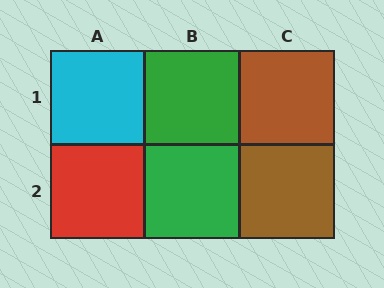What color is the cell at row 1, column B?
Green.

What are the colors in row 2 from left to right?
Red, green, brown.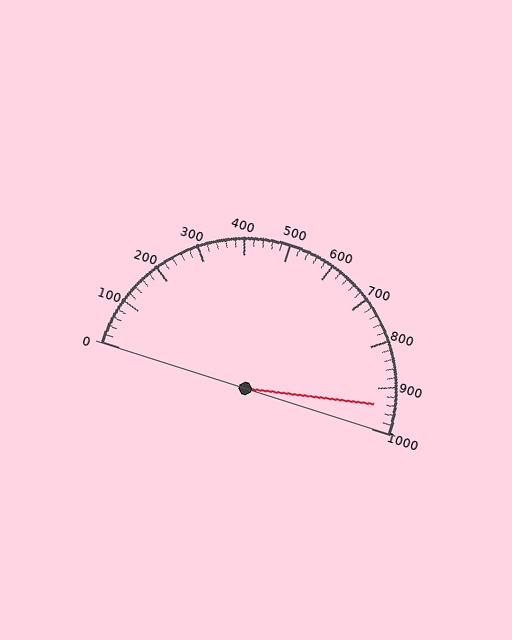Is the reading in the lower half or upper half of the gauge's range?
The reading is in the upper half of the range (0 to 1000).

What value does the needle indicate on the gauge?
The needle indicates approximately 940.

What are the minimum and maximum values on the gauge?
The gauge ranges from 0 to 1000.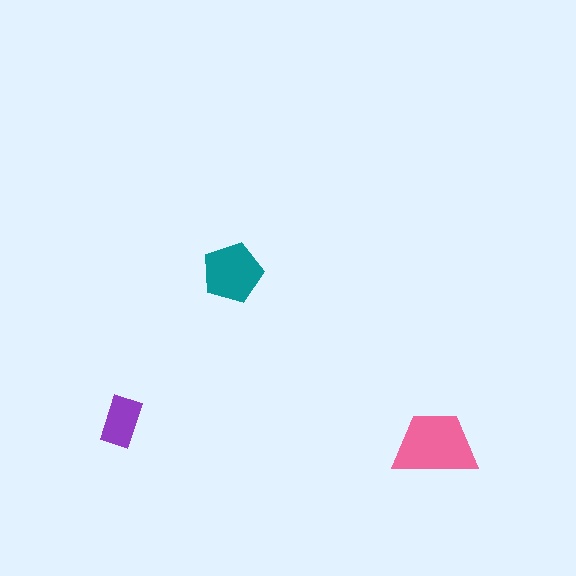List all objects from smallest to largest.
The purple rectangle, the teal pentagon, the pink trapezoid.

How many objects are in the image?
There are 3 objects in the image.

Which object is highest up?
The teal pentagon is topmost.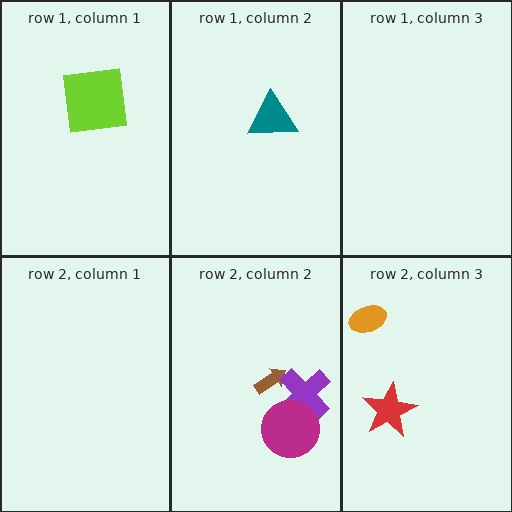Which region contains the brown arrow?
The row 2, column 2 region.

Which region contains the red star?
The row 2, column 3 region.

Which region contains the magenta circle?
The row 2, column 2 region.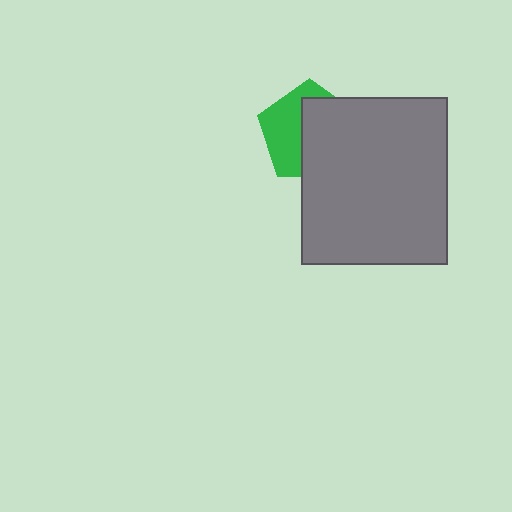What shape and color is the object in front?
The object in front is a gray rectangle.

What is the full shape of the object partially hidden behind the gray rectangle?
The partially hidden object is a green pentagon.